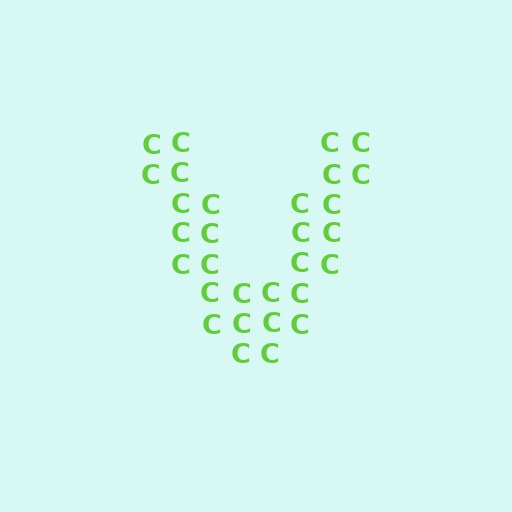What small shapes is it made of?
It is made of small letter C's.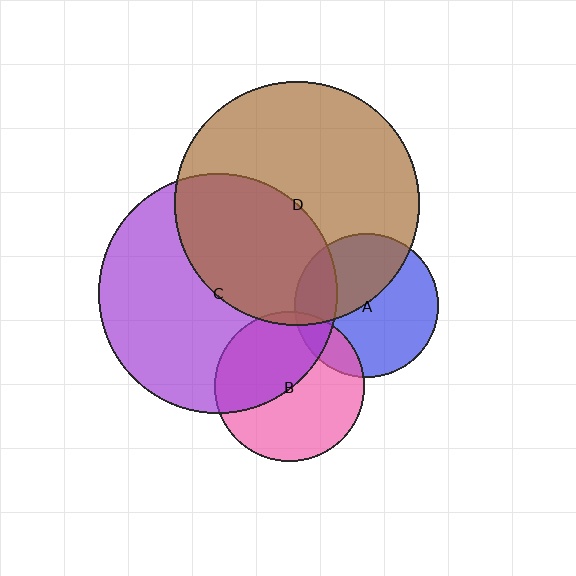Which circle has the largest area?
Circle D (brown).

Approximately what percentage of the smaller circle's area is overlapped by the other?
Approximately 40%.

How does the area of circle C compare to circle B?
Approximately 2.6 times.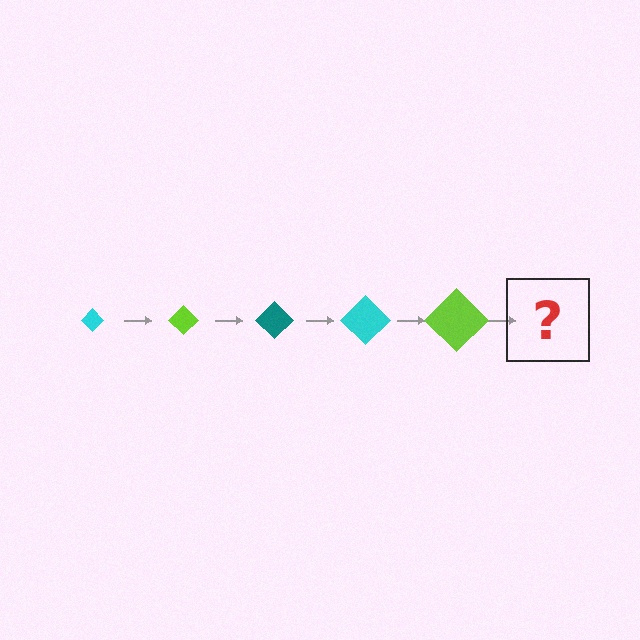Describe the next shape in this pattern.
It should be a teal diamond, larger than the previous one.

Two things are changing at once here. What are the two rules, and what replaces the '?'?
The two rules are that the diamond grows larger each step and the color cycles through cyan, lime, and teal. The '?' should be a teal diamond, larger than the previous one.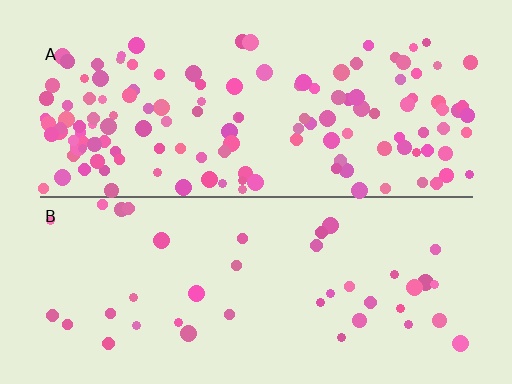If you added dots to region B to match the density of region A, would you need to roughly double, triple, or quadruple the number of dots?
Approximately triple.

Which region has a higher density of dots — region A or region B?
A (the top).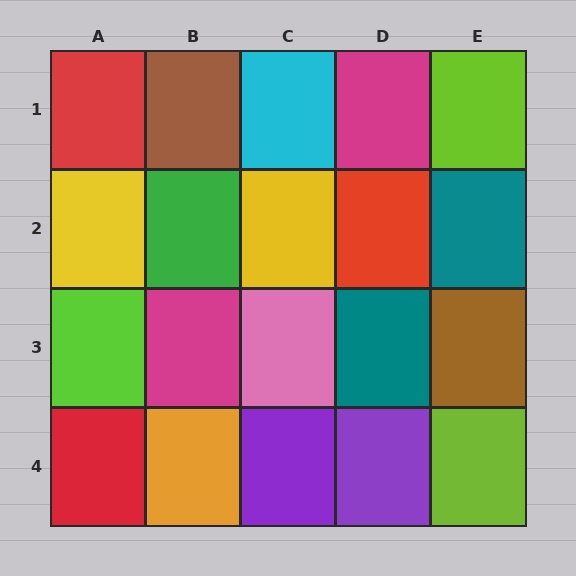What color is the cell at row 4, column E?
Lime.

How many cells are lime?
3 cells are lime.